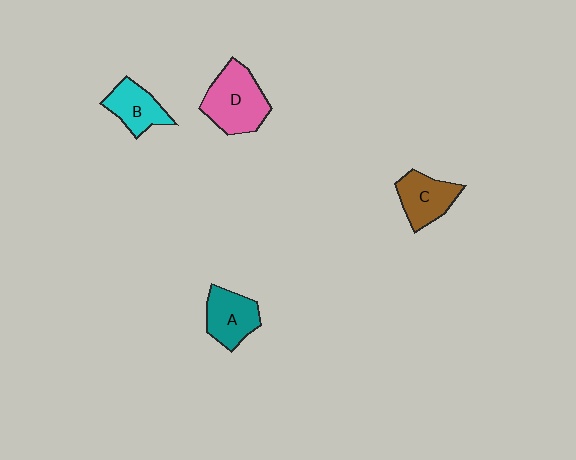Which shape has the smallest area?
Shape B (cyan).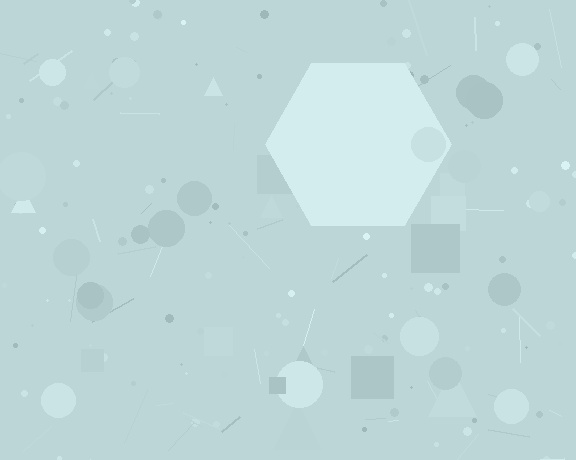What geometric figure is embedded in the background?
A hexagon is embedded in the background.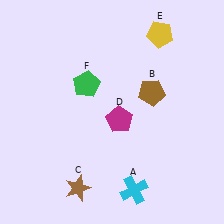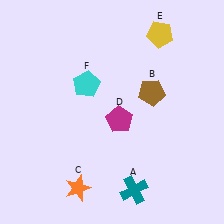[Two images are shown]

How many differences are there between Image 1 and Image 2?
There are 3 differences between the two images.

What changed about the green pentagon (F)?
In Image 1, F is green. In Image 2, it changed to cyan.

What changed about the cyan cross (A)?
In Image 1, A is cyan. In Image 2, it changed to teal.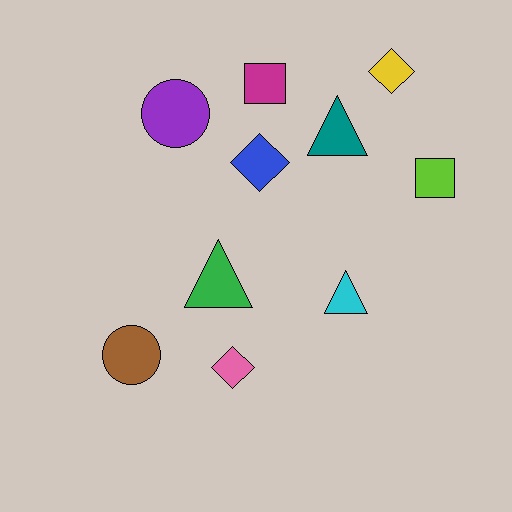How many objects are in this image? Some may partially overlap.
There are 10 objects.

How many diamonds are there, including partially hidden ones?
There are 3 diamonds.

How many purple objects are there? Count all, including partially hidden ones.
There is 1 purple object.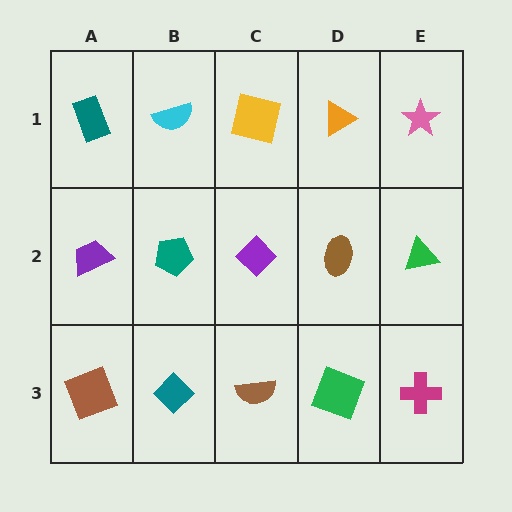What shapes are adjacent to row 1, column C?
A purple diamond (row 2, column C), a cyan semicircle (row 1, column B), an orange triangle (row 1, column D).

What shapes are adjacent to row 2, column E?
A pink star (row 1, column E), a magenta cross (row 3, column E), a brown ellipse (row 2, column D).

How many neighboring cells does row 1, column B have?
3.